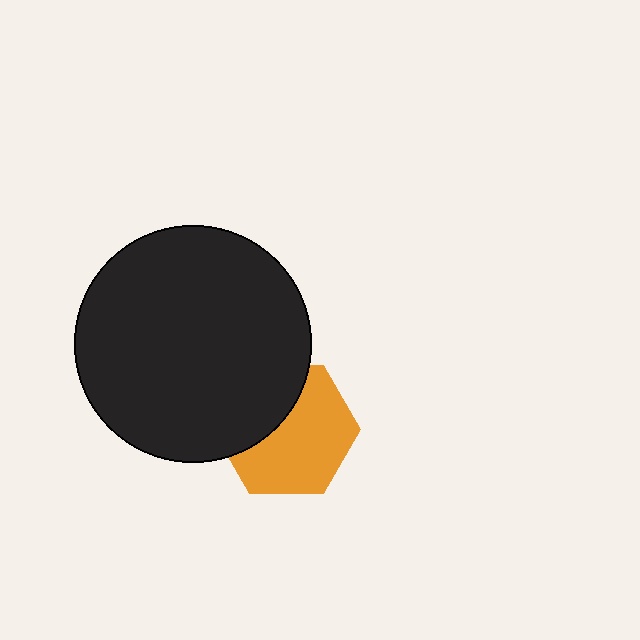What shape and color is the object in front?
The object in front is a black circle.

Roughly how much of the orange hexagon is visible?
About half of it is visible (roughly 63%).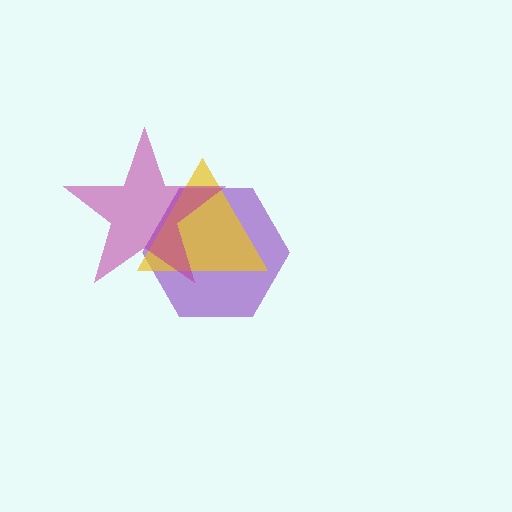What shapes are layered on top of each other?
The layered shapes are: a purple hexagon, a yellow triangle, a magenta star.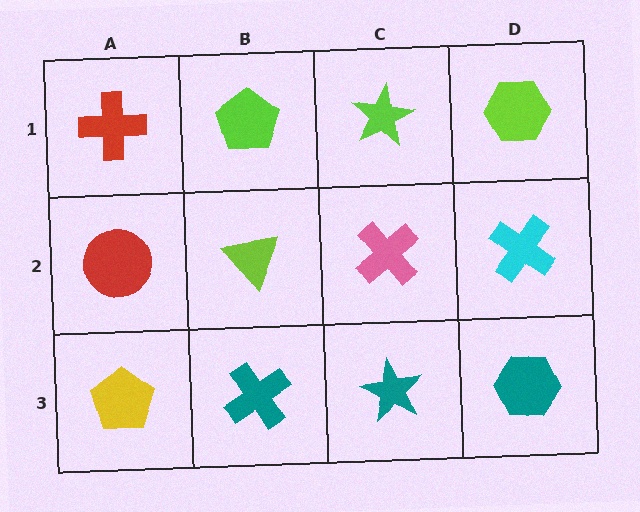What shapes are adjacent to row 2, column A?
A red cross (row 1, column A), a yellow pentagon (row 3, column A), a lime triangle (row 2, column B).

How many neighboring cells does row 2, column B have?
4.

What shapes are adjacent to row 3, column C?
A pink cross (row 2, column C), a teal cross (row 3, column B), a teal hexagon (row 3, column D).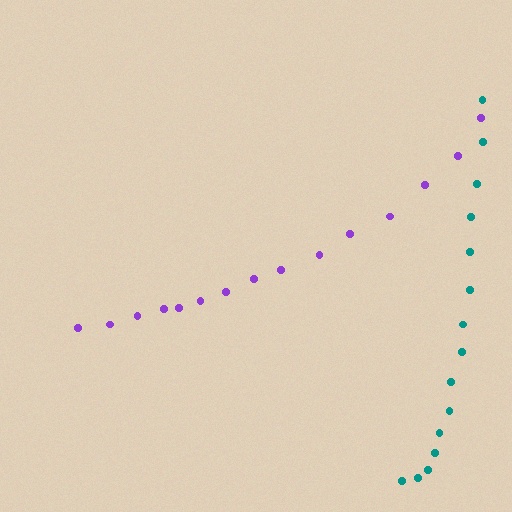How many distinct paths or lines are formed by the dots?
There are 2 distinct paths.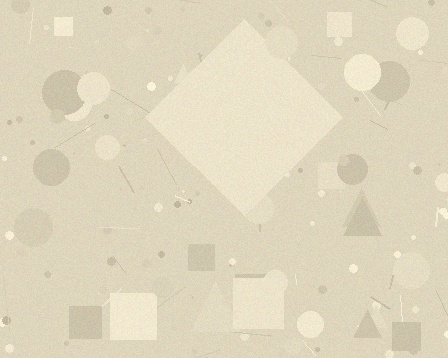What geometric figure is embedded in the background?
A diamond is embedded in the background.